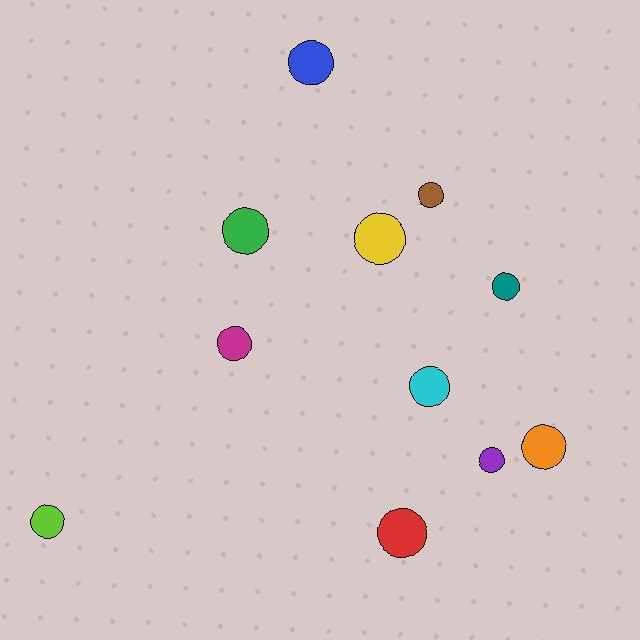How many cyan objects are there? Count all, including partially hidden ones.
There is 1 cyan object.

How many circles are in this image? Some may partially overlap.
There are 11 circles.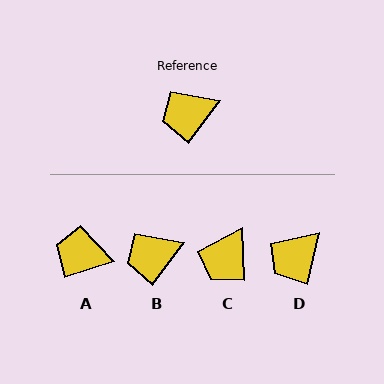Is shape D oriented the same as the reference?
No, it is off by about 23 degrees.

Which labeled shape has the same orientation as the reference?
B.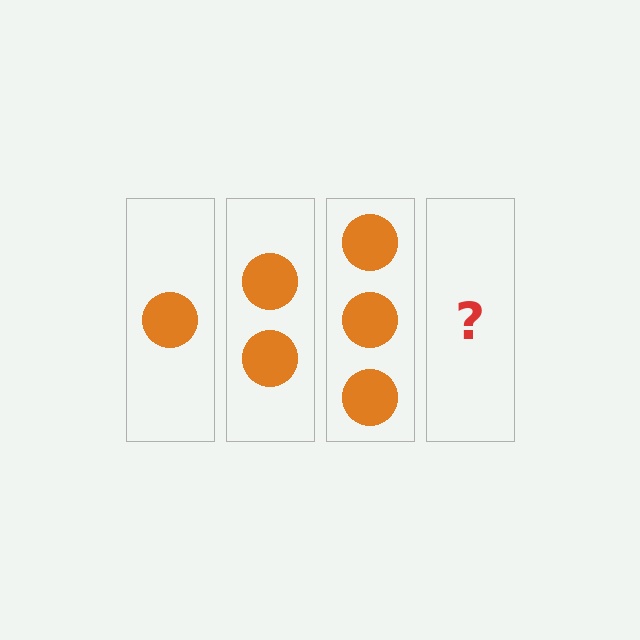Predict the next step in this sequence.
The next step is 4 circles.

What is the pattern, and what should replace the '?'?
The pattern is that each step adds one more circle. The '?' should be 4 circles.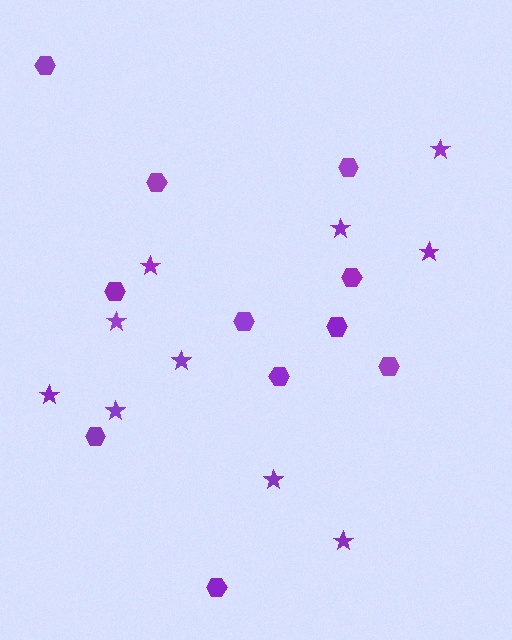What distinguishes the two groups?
There are 2 groups: one group of stars (10) and one group of hexagons (11).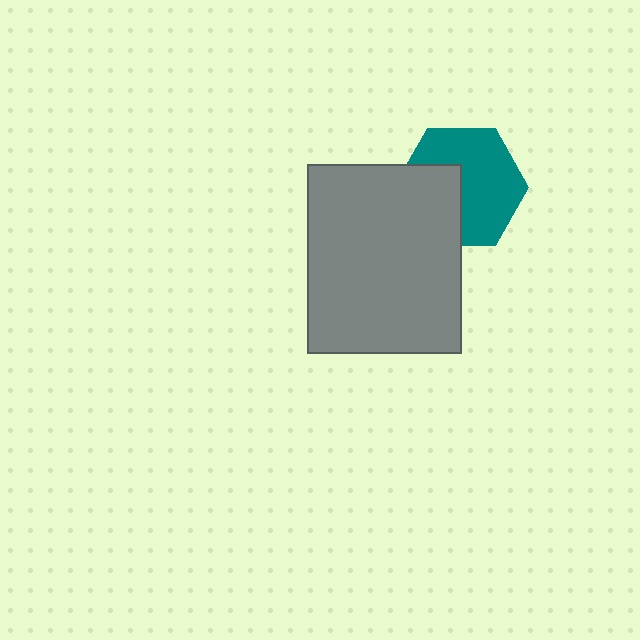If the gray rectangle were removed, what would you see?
You would see the complete teal hexagon.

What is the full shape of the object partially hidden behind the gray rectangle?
The partially hidden object is a teal hexagon.